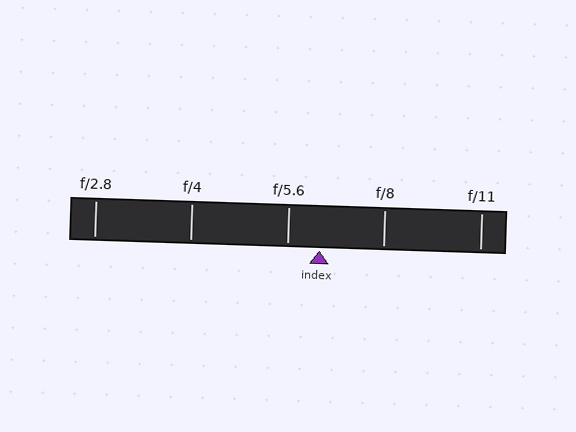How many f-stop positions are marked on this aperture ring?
There are 5 f-stop positions marked.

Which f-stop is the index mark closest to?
The index mark is closest to f/5.6.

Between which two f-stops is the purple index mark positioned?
The index mark is between f/5.6 and f/8.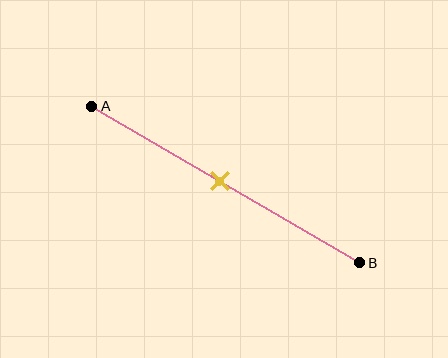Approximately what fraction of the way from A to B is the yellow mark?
The yellow mark is approximately 50% of the way from A to B.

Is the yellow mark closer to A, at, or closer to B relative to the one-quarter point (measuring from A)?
The yellow mark is closer to point B than the one-quarter point of segment AB.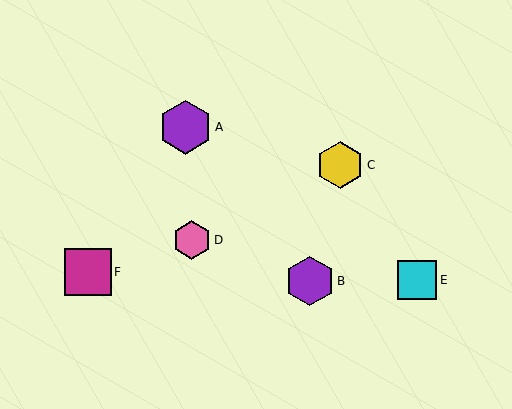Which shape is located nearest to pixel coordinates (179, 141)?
The purple hexagon (labeled A) at (185, 127) is nearest to that location.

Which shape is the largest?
The purple hexagon (labeled A) is the largest.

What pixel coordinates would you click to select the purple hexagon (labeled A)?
Click at (185, 127) to select the purple hexagon A.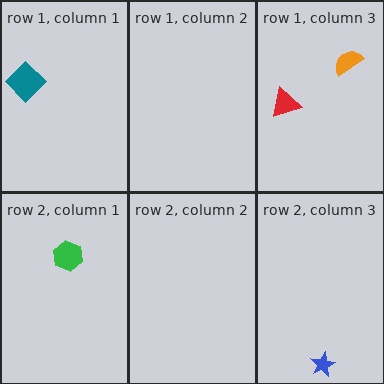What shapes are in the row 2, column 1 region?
The green hexagon.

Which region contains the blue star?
The row 2, column 3 region.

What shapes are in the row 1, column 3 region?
The red triangle, the orange semicircle.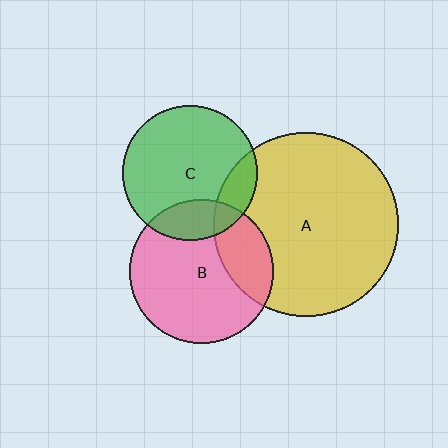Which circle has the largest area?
Circle A (yellow).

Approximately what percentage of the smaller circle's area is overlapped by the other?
Approximately 20%.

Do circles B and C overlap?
Yes.